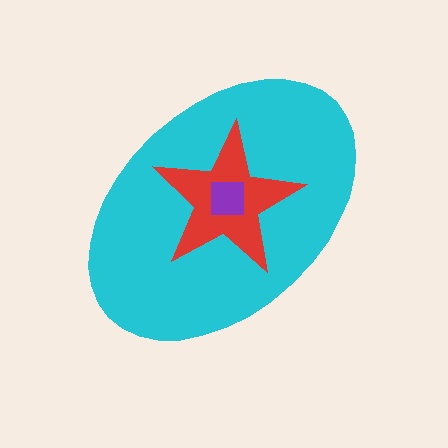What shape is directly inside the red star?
The purple square.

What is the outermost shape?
The cyan ellipse.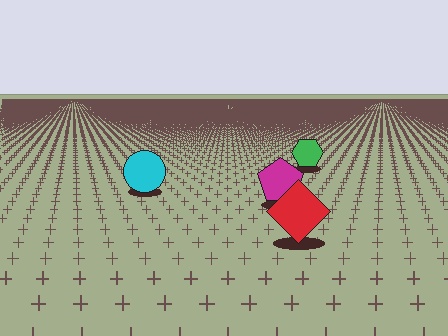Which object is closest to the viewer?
The red diamond is closest. The texture marks near it are larger and more spread out.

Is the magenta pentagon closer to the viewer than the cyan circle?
Yes. The magenta pentagon is closer — you can tell from the texture gradient: the ground texture is coarser near it.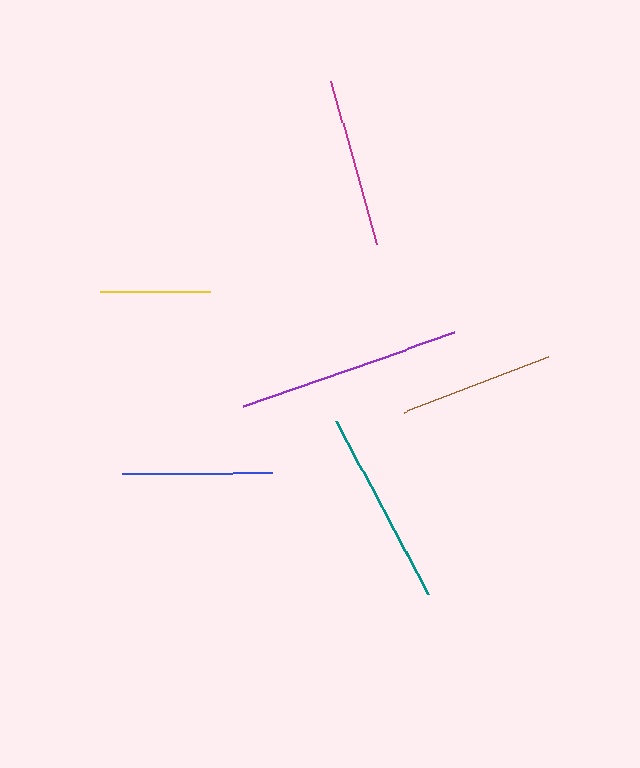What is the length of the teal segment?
The teal segment is approximately 197 pixels long.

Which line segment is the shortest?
The yellow line is the shortest at approximately 110 pixels.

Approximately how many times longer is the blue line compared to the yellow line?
The blue line is approximately 1.4 times the length of the yellow line.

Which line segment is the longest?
The purple line is the longest at approximately 223 pixels.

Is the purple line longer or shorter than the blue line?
The purple line is longer than the blue line.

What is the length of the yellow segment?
The yellow segment is approximately 110 pixels long.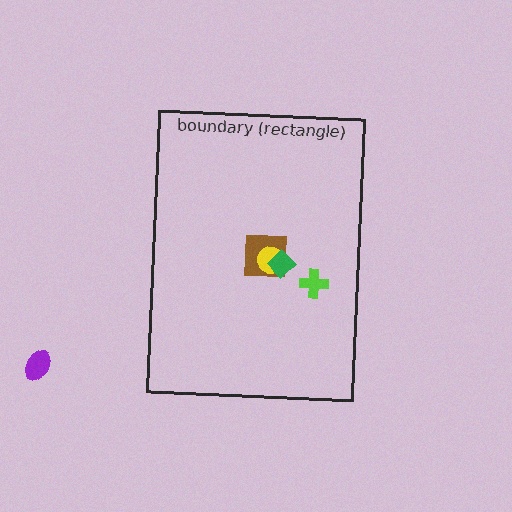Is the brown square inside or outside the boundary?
Inside.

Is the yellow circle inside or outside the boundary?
Inside.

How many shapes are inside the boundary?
4 inside, 1 outside.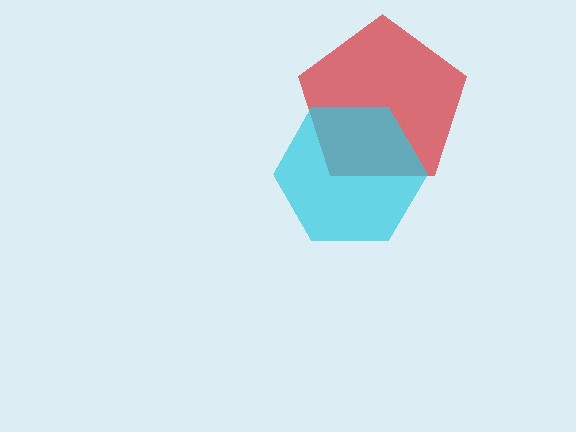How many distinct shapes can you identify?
There are 2 distinct shapes: a red pentagon, a cyan hexagon.